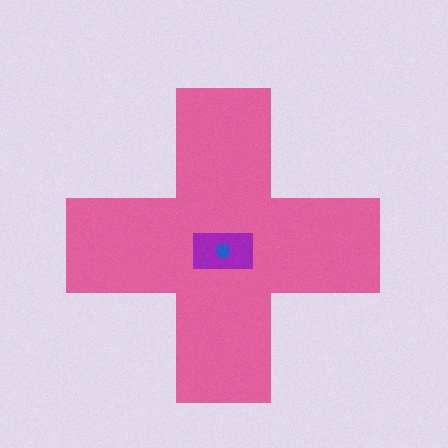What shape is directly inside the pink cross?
The purple rectangle.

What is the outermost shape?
The pink cross.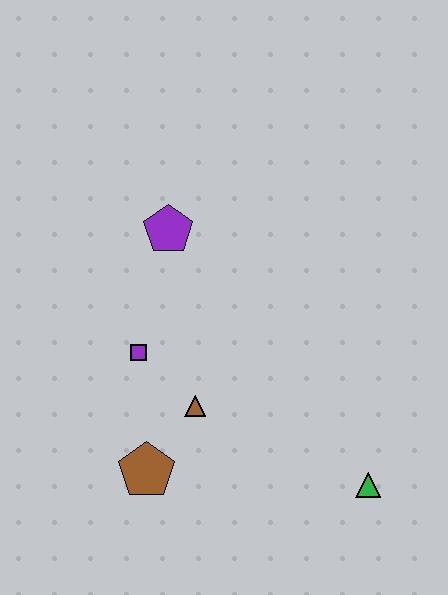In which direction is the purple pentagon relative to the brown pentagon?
The purple pentagon is above the brown pentagon.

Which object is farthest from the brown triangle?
The green triangle is farthest from the brown triangle.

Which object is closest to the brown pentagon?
The brown triangle is closest to the brown pentagon.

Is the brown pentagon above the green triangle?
Yes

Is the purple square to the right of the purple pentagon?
No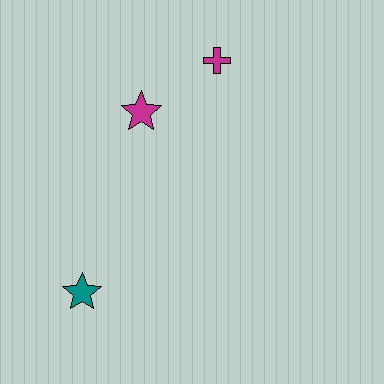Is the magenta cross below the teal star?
No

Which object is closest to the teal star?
The magenta star is closest to the teal star.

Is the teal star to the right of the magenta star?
No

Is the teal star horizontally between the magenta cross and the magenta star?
No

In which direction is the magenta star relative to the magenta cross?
The magenta star is to the left of the magenta cross.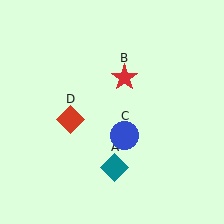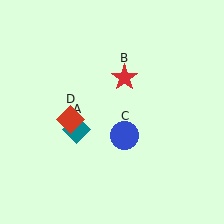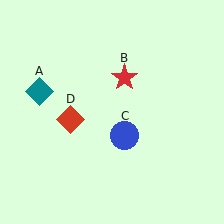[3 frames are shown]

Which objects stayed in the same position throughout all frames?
Red star (object B) and blue circle (object C) and red diamond (object D) remained stationary.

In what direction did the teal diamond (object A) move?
The teal diamond (object A) moved up and to the left.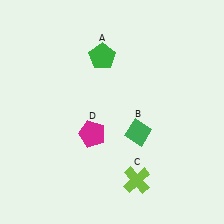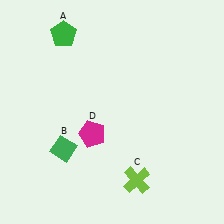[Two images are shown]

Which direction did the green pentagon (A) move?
The green pentagon (A) moved left.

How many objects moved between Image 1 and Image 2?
2 objects moved between the two images.